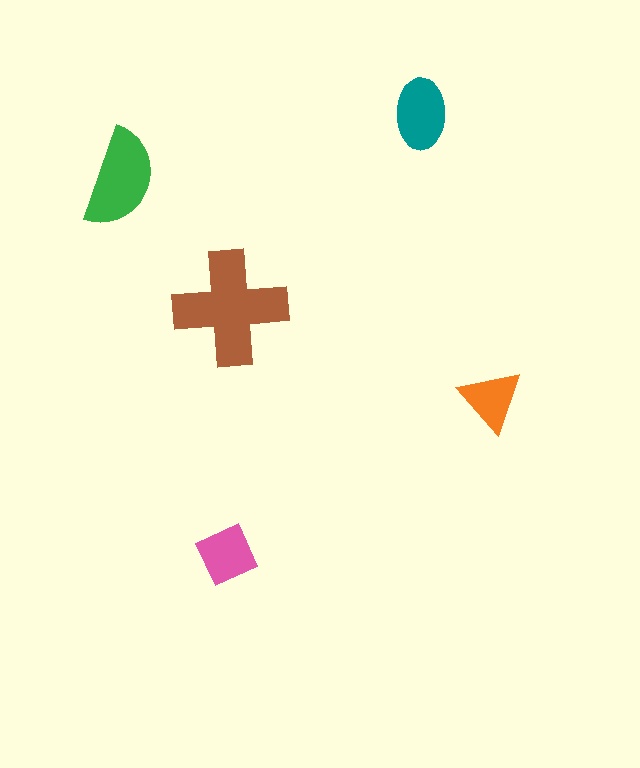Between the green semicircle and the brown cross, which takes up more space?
The brown cross.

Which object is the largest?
The brown cross.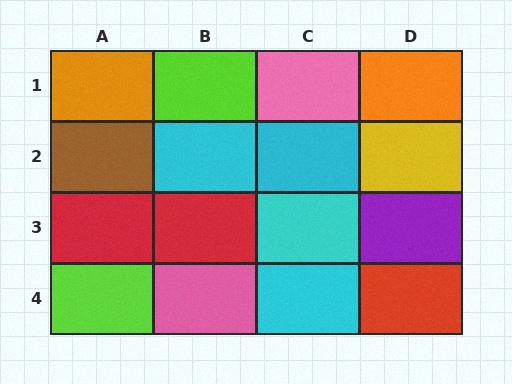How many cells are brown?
1 cell is brown.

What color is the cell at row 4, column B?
Pink.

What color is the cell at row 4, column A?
Lime.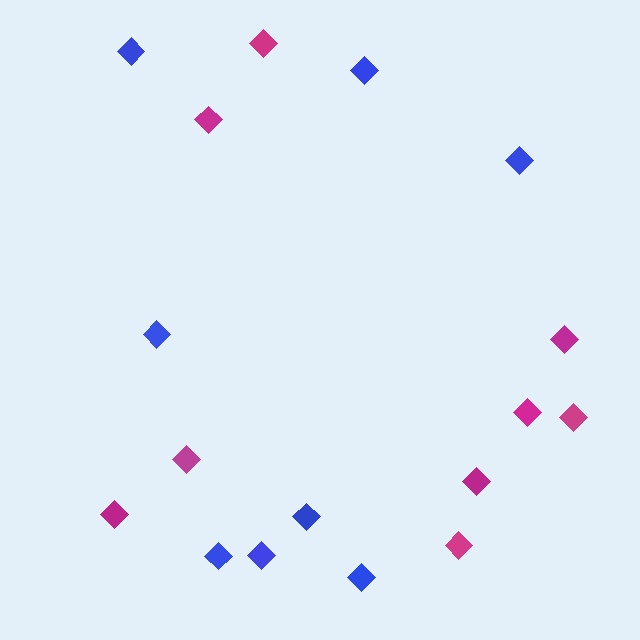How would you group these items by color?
There are 2 groups: one group of blue diamonds (8) and one group of magenta diamonds (9).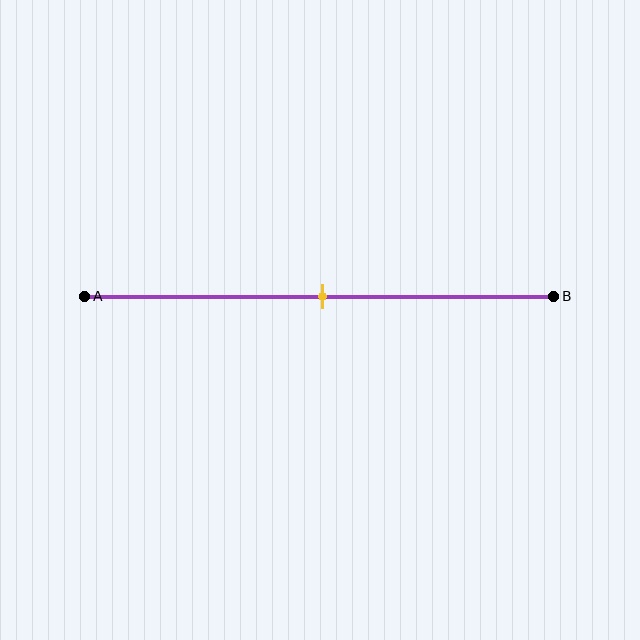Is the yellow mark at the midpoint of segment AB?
Yes, the mark is approximately at the midpoint.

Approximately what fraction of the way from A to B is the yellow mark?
The yellow mark is approximately 50% of the way from A to B.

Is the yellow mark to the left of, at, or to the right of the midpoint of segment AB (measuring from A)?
The yellow mark is approximately at the midpoint of segment AB.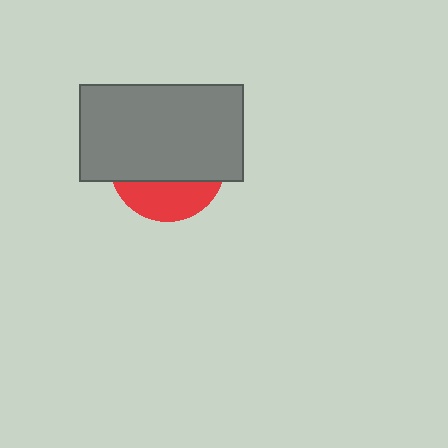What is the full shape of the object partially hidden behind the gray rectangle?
The partially hidden object is a red circle.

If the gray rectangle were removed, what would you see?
You would see the complete red circle.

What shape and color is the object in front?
The object in front is a gray rectangle.